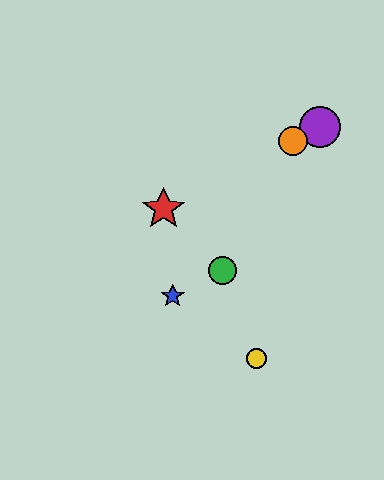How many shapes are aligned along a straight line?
3 shapes (the red star, the purple circle, the orange circle) are aligned along a straight line.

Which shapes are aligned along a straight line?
The red star, the purple circle, the orange circle are aligned along a straight line.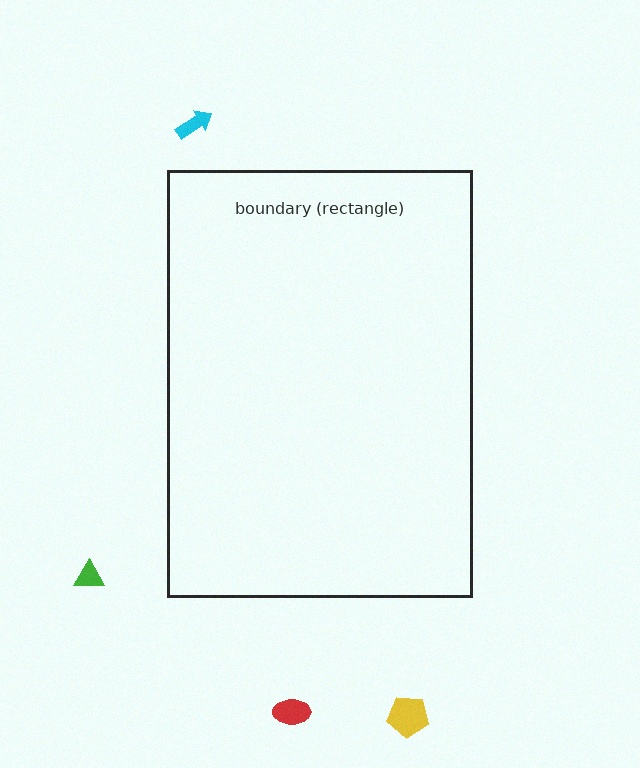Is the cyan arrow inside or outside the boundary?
Outside.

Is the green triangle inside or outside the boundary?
Outside.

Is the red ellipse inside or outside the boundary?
Outside.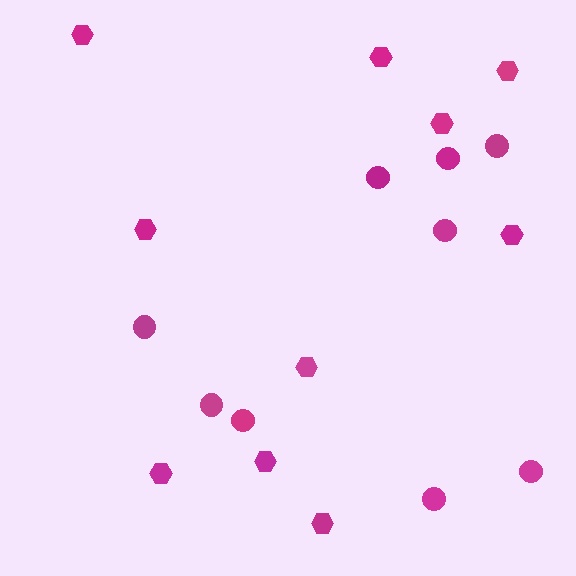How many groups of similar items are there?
There are 2 groups: one group of hexagons (10) and one group of circles (9).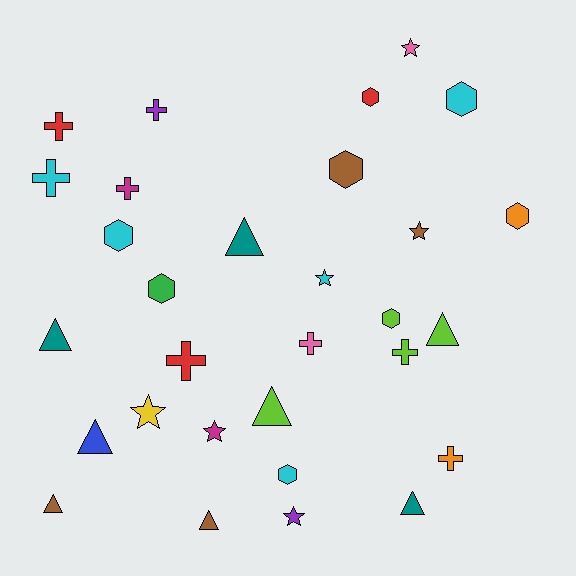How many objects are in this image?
There are 30 objects.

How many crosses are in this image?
There are 8 crosses.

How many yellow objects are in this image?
There is 1 yellow object.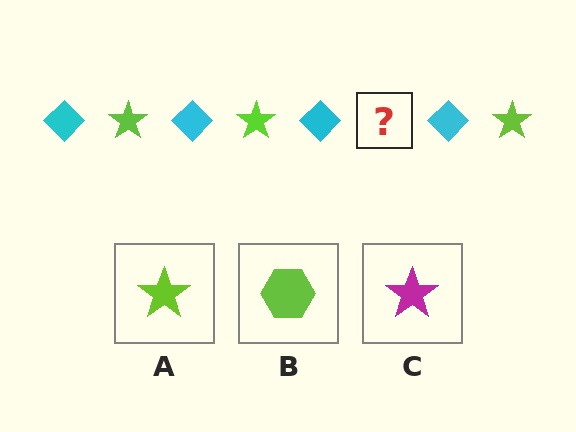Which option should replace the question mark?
Option A.